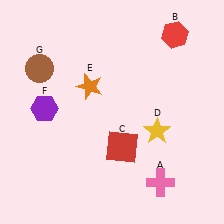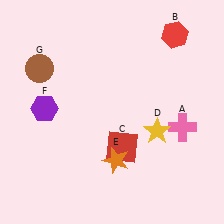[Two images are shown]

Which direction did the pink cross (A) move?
The pink cross (A) moved up.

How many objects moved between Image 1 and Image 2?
2 objects moved between the two images.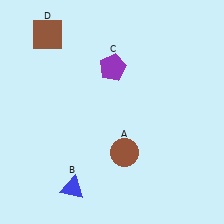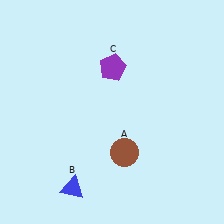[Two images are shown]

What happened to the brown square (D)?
The brown square (D) was removed in Image 2. It was in the top-left area of Image 1.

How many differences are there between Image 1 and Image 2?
There is 1 difference between the two images.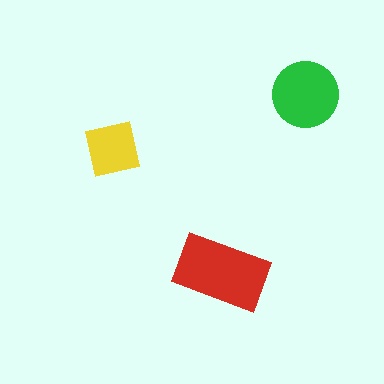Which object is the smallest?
The yellow square.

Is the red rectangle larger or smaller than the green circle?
Larger.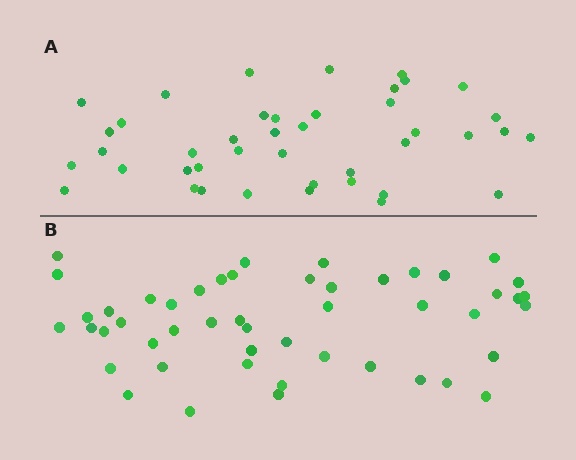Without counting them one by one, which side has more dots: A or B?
Region B (the bottom region) has more dots.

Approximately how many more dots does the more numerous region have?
Region B has roughly 8 or so more dots than region A.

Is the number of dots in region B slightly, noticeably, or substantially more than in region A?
Region B has only slightly more — the two regions are fairly close. The ratio is roughly 1.2 to 1.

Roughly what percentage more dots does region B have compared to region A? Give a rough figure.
About 15% more.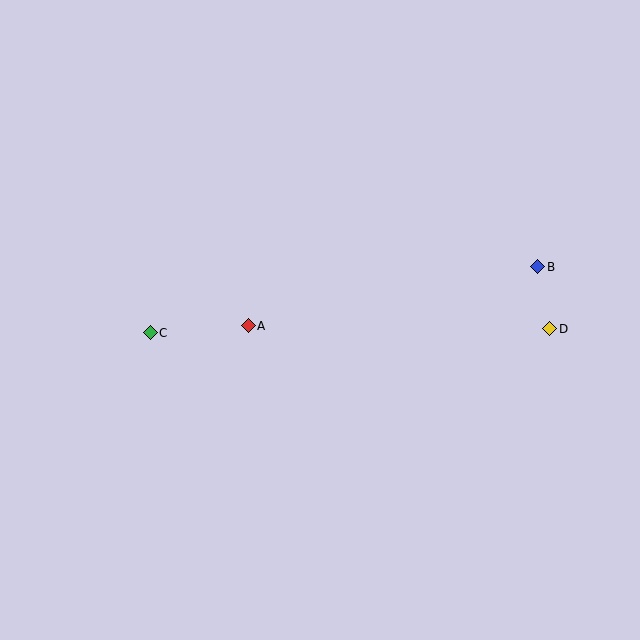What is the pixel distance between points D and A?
The distance between D and A is 301 pixels.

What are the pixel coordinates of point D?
Point D is at (550, 329).